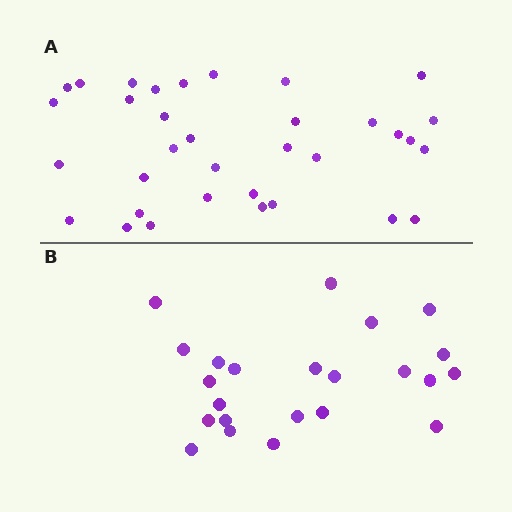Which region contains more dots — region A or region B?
Region A (the top region) has more dots.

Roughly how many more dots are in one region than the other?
Region A has roughly 12 or so more dots than region B.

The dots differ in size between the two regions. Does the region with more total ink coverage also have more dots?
No. Region B has more total ink coverage because its dots are larger, but region A actually contains more individual dots. Total area can be misleading — the number of items is what matters here.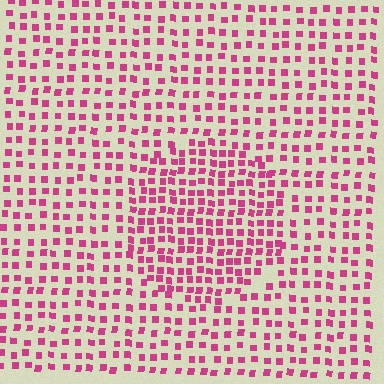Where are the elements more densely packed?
The elements are more densely packed inside the circle boundary.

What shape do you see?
I see a circle.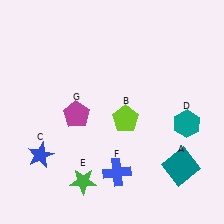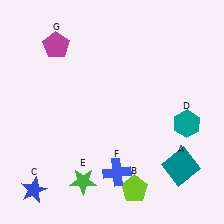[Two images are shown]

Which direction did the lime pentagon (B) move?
The lime pentagon (B) moved down.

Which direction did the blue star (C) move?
The blue star (C) moved down.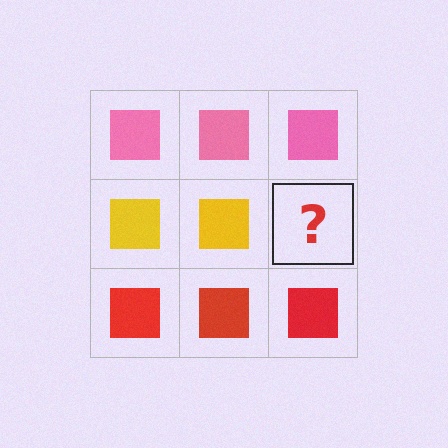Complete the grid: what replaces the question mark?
The question mark should be replaced with a yellow square.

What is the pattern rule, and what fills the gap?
The rule is that each row has a consistent color. The gap should be filled with a yellow square.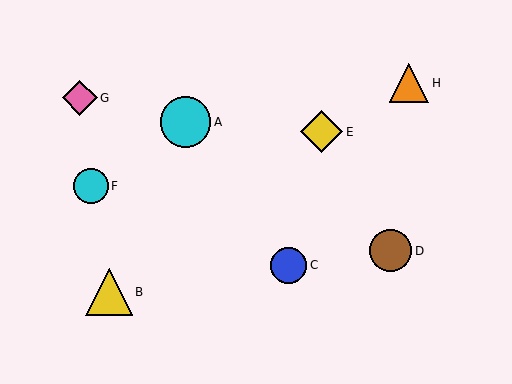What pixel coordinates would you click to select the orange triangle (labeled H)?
Click at (409, 83) to select the orange triangle H.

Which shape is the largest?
The cyan circle (labeled A) is the largest.